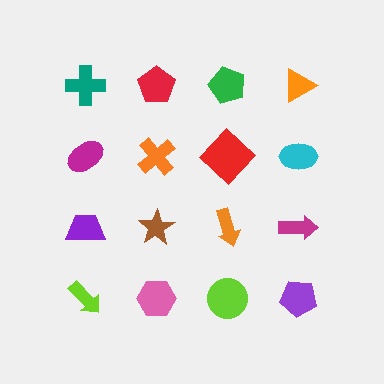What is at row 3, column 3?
An orange arrow.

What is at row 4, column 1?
A lime arrow.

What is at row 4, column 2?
A pink hexagon.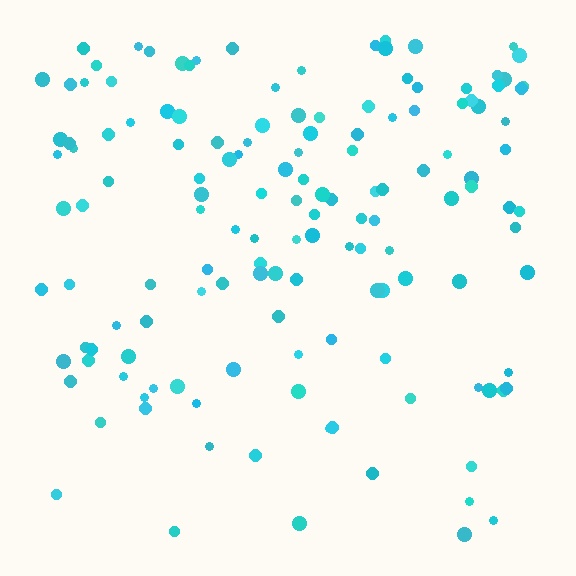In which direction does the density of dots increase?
From bottom to top, with the top side densest.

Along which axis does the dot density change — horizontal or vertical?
Vertical.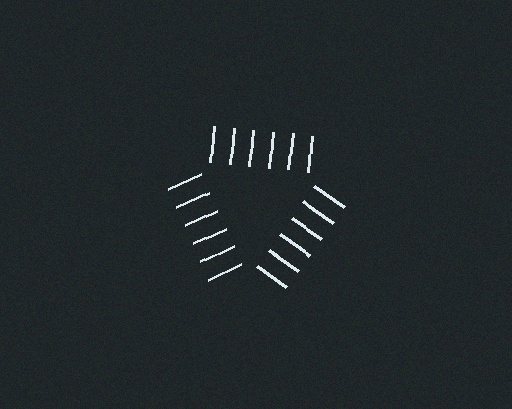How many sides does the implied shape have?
3 sides — the line-ends trace a triangle.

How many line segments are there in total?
18 — 6 along each of the 3 edges.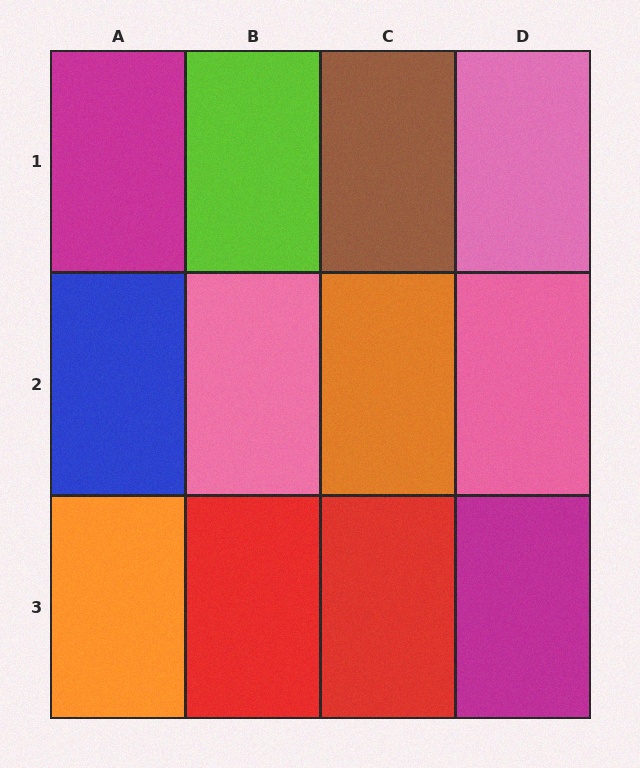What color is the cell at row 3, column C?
Red.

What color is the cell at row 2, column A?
Blue.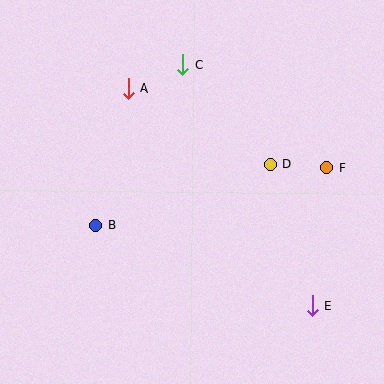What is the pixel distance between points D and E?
The distance between D and E is 148 pixels.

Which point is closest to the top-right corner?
Point F is closest to the top-right corner.